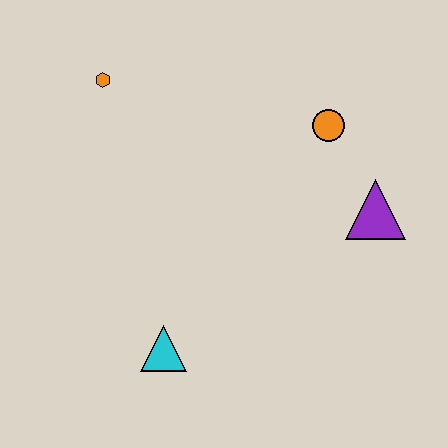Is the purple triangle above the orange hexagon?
No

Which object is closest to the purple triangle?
The orange circle is closest to the purple triangle.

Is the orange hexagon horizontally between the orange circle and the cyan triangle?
No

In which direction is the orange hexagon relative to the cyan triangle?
The orange hexagon is above the cyan triangle.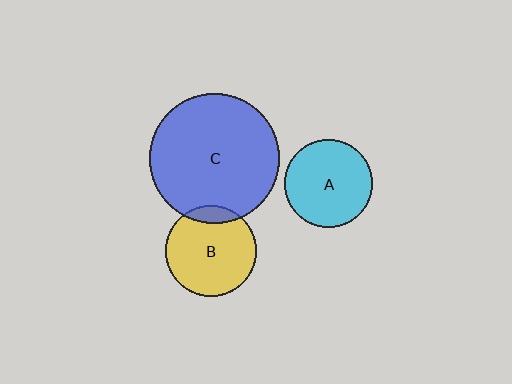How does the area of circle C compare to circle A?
Approximately 2.2 times.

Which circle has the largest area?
Circle C (blue).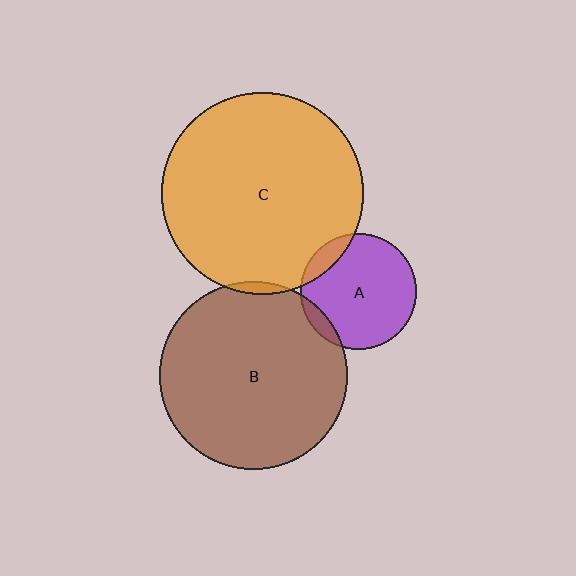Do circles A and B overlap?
Yes.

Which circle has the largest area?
Circle C (orange).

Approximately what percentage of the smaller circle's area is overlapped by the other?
Approximately 10%.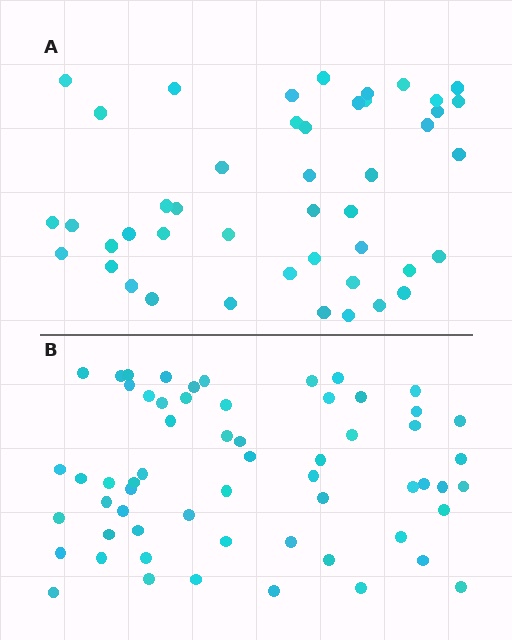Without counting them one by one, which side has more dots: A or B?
Region B (the bottom region) has more dots.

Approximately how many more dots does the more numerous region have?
Region B has approximately 15 more dots than region A.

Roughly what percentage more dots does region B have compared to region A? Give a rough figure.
About 35% more.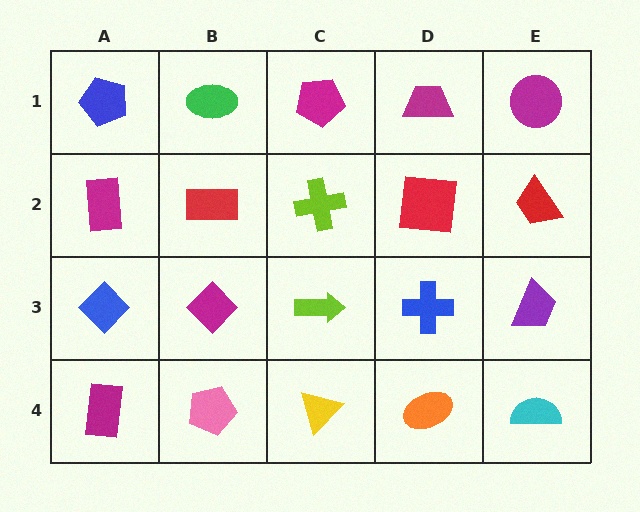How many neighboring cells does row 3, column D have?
4.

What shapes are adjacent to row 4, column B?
A magenta diamond (row 3, column B), a magenta rectangle (row 4, column A), a yellow triangle (row 4, column C).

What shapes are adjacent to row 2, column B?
A green ellipse (row 1, column B), a magenta diamond (row 3, column B), a magenta rectangle (row 2, column A), a lime cross (row 2, column C).